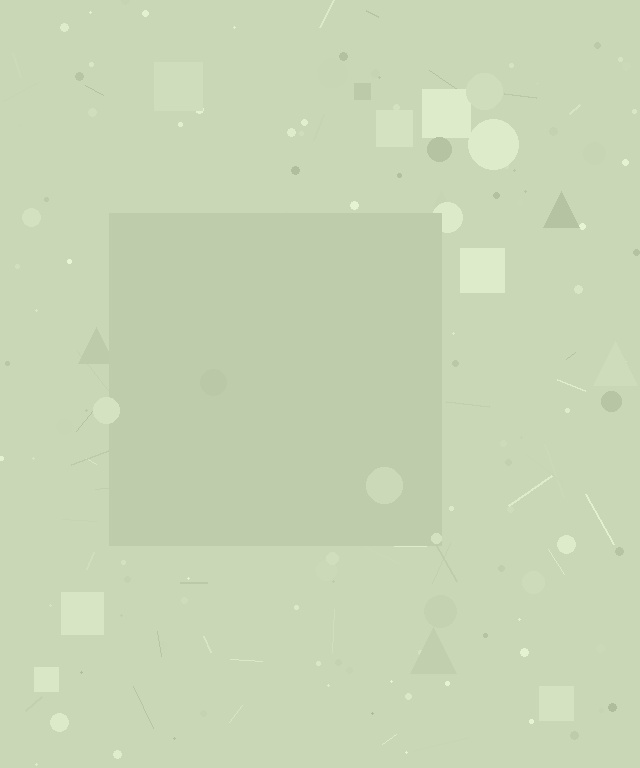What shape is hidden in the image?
A square is hidden in the image.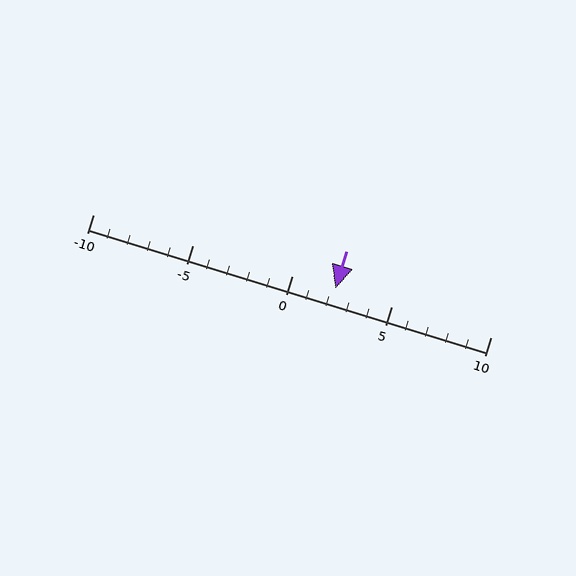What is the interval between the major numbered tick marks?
The major tick marks are spaced 5 units apart.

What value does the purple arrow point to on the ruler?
The purple arrow points to approximately 2.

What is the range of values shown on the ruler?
The ruler shows values from -10 to 10.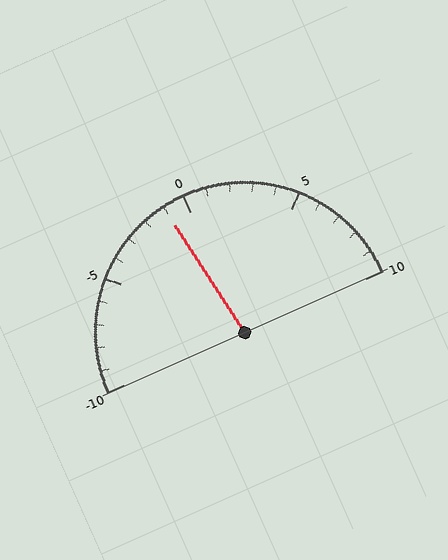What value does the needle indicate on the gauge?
The needle indicates approximately -1.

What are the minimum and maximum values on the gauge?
The gauge ranges from -10 to 10.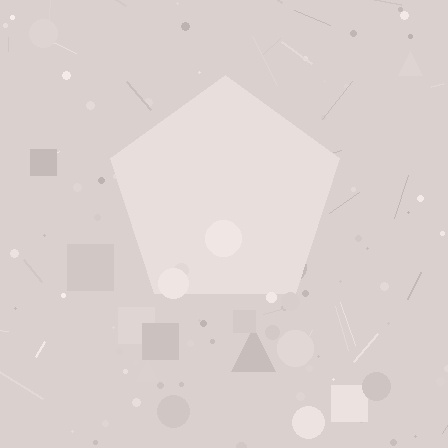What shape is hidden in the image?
A pentagon is hidden in the image.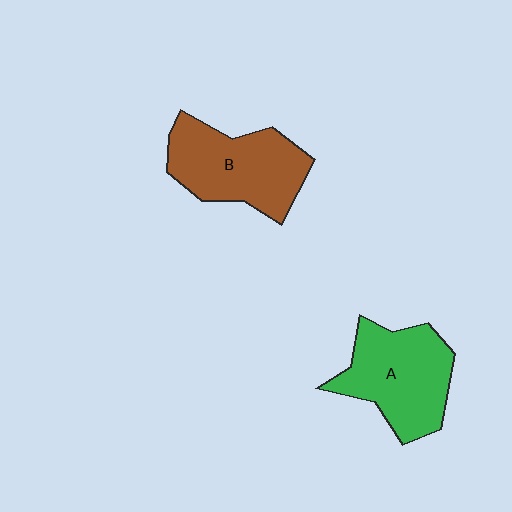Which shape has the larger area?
Shape B (brown).